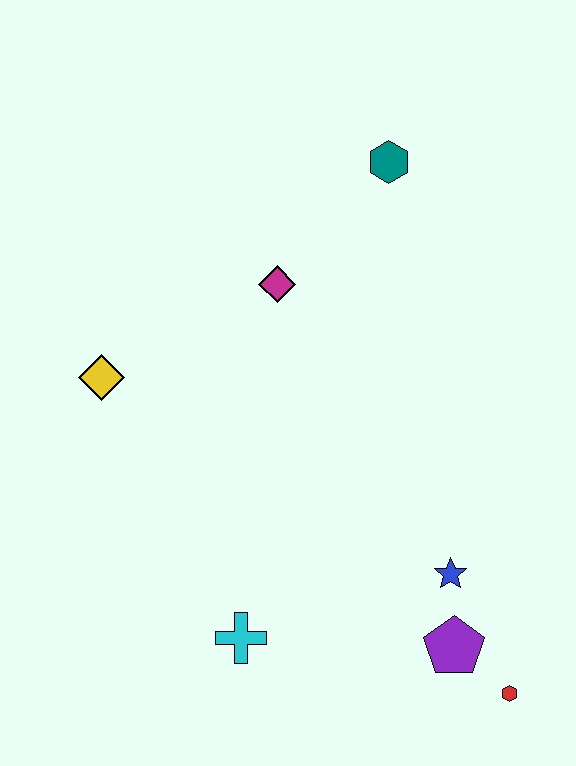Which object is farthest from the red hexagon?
The teal hexagon is farthest from the red hexagon.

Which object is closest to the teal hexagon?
The magenta diamond is closest to the teal hexagon.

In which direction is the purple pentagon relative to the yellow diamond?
The purple pentagon is to the right of the yellow diamond.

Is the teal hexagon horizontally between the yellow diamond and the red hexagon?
Yes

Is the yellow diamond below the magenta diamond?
Yes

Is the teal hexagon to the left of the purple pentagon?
Yes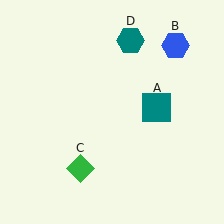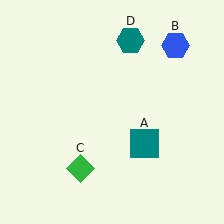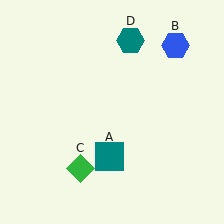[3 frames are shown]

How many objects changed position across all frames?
1 object changed position: teal square (object A).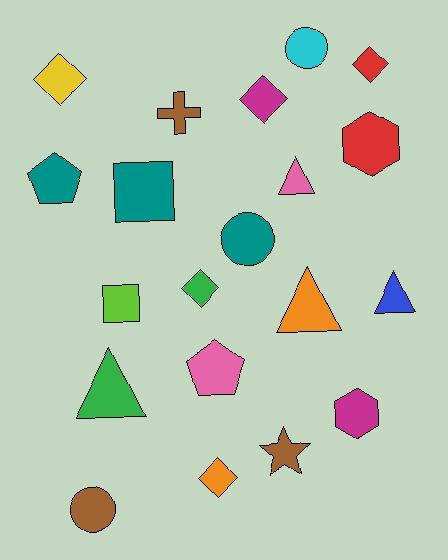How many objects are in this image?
There are 20 objects.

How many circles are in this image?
There are 3 circles.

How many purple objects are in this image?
There are no purple objects.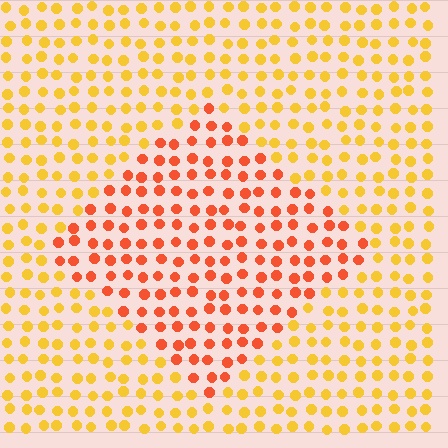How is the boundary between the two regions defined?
The boundary is defined purely by a slight shift in hue (about 36 degrees). Spacing, size, and orientation are identical on both sides.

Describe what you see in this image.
The image is filled with small yellow elements in a uniform arrangement. A diamond-shaped region is visible where the elements are tinted to a slightly different hue, forming a subtle color boundary.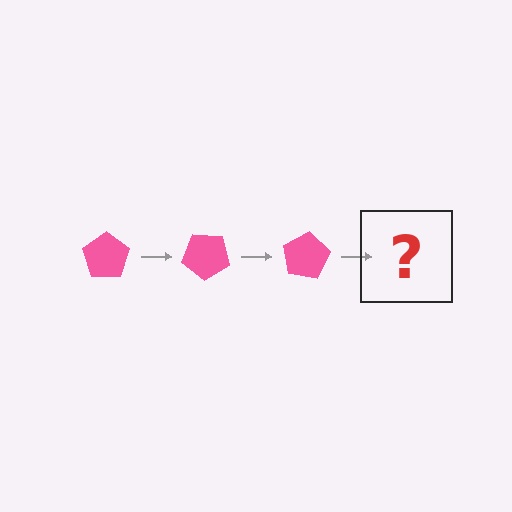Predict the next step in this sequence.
The next step is a pink pentagon rotated 120 degrees.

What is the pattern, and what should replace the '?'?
The pattern is that the pentagon rotates 40 degrees each step. The '?' should be a pink pentagon rotated 120 degrees.